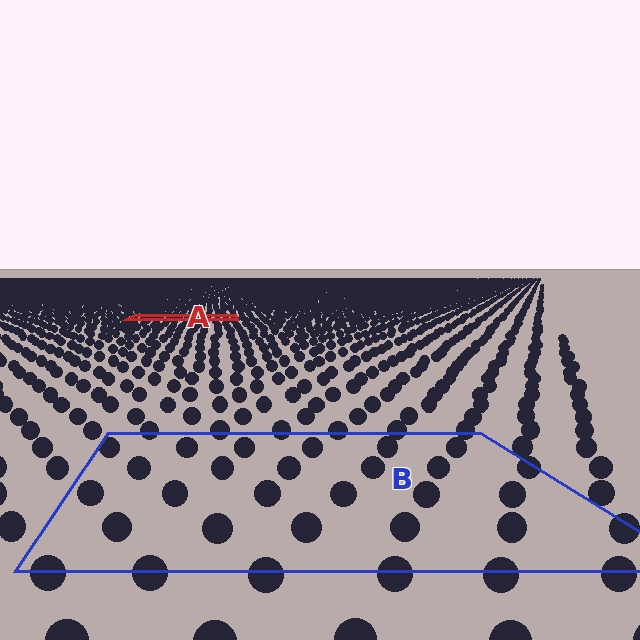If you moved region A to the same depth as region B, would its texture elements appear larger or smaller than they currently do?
They would appear larger. At a closer depth, the same texture elements are projected at a bigger on-screen size.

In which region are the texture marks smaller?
The texture marks are smaller in region A, because it is farther away.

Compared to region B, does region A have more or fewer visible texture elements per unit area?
Region A has more texture elements per unit area — they are packed more densely because it is farther away.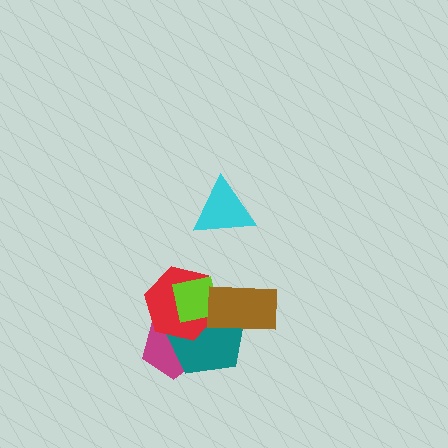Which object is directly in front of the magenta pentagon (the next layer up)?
The teal pentagon is directly in front of the magenta pentagon.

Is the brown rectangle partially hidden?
No, no other shape covers it.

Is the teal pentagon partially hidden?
Yes, it is partially covered by another shape.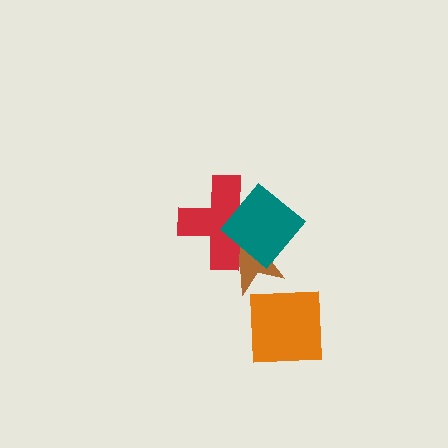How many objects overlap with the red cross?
2 objects overlap with the red cross.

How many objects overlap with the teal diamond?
2 objects overlap with the teal diamond.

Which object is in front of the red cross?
The teal diamond is in front of the red cross.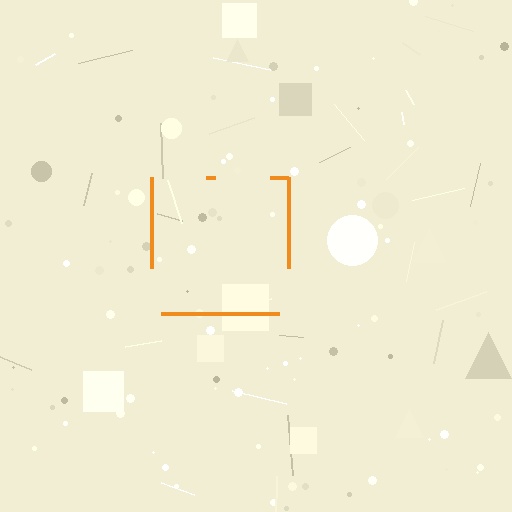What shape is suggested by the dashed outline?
The dashed outline suggests a square.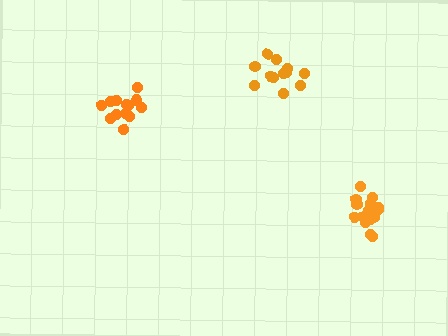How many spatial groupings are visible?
There are 3 spatial groupings.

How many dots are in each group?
Group 1: 13 dots, Group 2: 12 dots, Group 3: 16 dots (41 total).